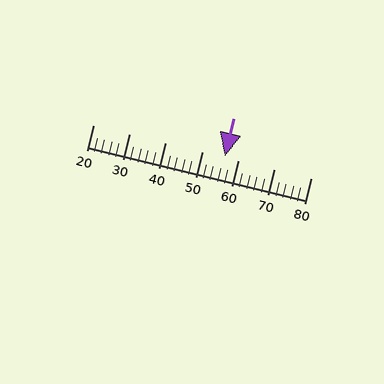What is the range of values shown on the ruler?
The ruler shows values from 20 to 80.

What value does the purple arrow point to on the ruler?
The purple arrow points to approximately 56.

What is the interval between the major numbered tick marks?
The major tick marks are spaced 10 units apart.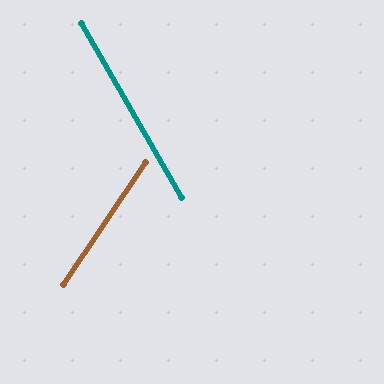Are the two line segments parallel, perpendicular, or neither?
Neither parallel nor perpendicular — they differ by about 64°.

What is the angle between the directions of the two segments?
Approximately 64 degrees.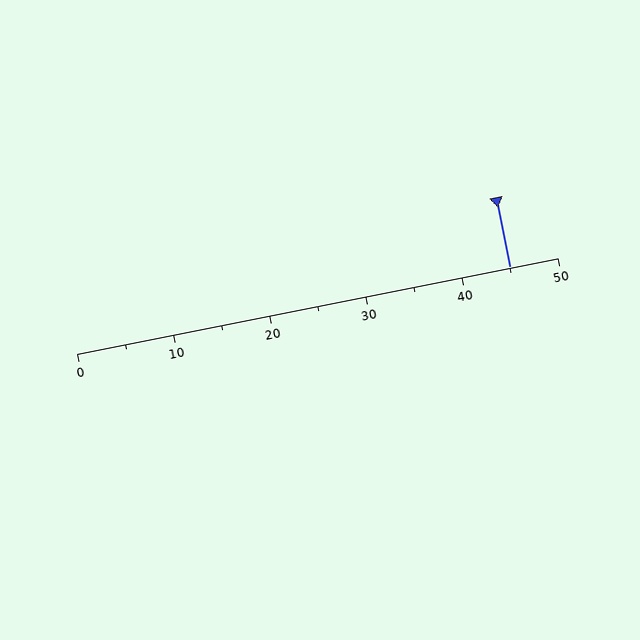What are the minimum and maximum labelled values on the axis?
The axis runs from 0 to 50.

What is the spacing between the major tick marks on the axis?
The major ticks are spaced 10 apart.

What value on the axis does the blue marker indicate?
The marker indicates approximately 45.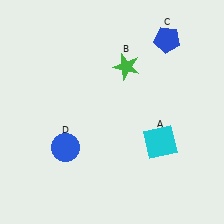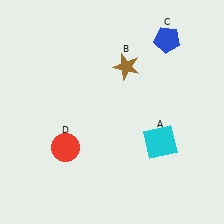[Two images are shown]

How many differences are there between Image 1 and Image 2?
There are 2 differences between the two images.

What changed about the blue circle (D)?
In Image 1, D is blue. In Image 2, it changed to red.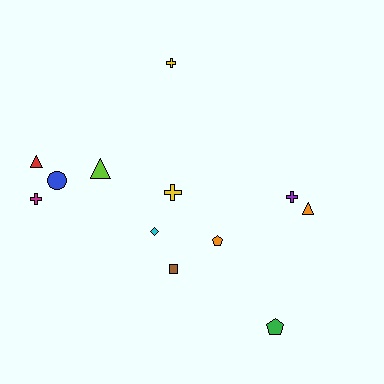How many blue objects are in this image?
There is 1 blue object.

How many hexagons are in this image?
There are no hexagons.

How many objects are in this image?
There are 12 objects.